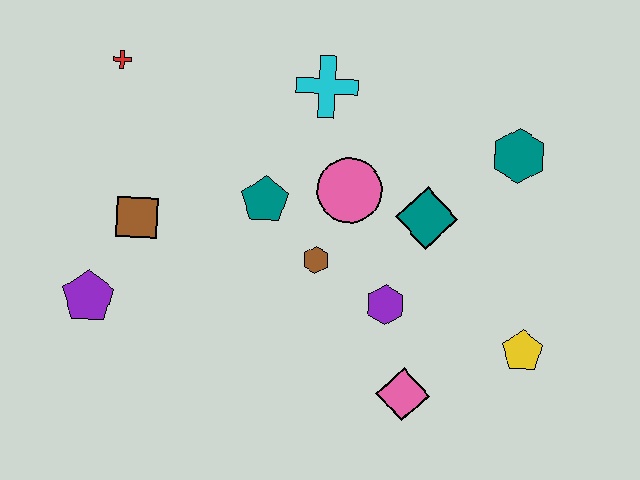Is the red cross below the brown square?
No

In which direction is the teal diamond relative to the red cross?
The teal diamond is to the right of the red cross.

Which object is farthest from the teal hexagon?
The purple pentagon is farthest from the teal hexagon.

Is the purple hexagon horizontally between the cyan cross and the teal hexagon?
Yes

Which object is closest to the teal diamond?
The pink circle is closest to the teal diamond.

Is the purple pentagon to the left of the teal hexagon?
Yes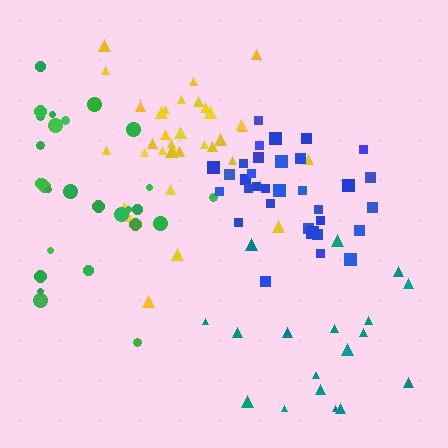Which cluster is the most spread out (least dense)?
Teal.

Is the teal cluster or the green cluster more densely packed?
Green.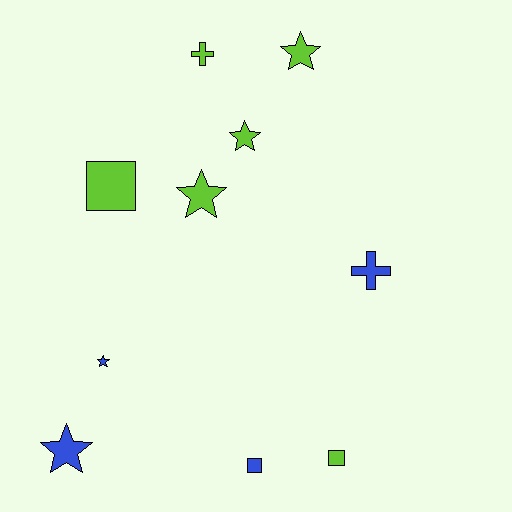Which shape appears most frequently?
Star, with 5 objects.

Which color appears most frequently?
Lime, with 6 objects.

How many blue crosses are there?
There is 1 blue cross.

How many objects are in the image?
There are 10 objects.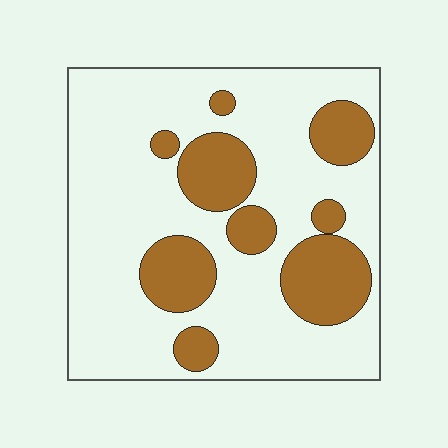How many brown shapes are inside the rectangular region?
9.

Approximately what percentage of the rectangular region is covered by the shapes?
Approximately 25%.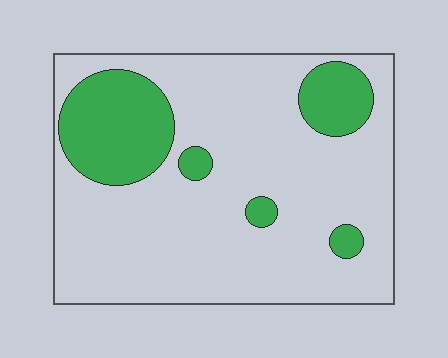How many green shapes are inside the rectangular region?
5.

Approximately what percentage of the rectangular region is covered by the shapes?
Approximately 20%.